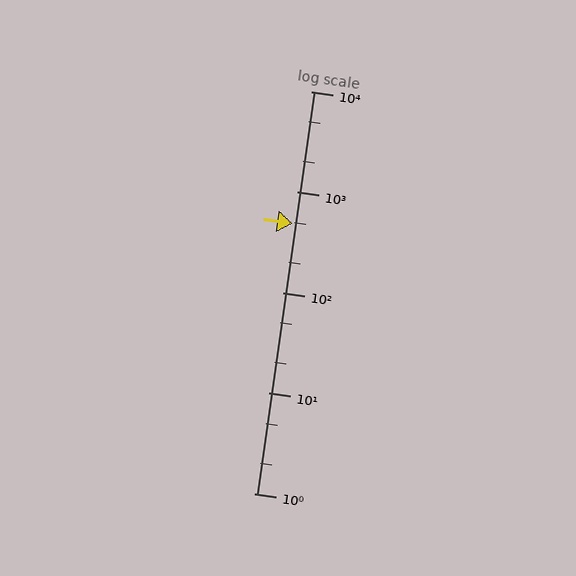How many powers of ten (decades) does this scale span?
The scale spans 4 decades, from 1 to 10000.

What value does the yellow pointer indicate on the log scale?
The pointer indicates approximately 480.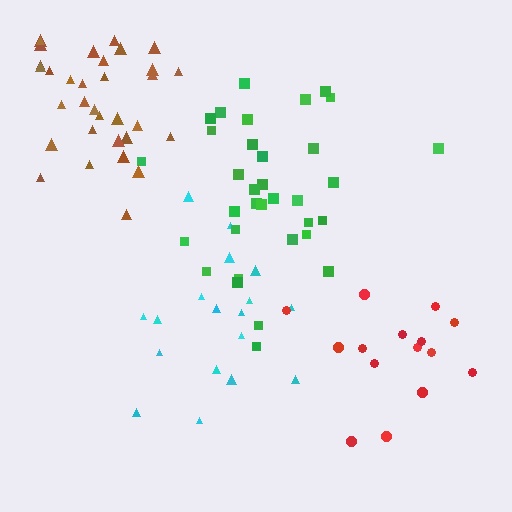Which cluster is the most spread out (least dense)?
Cyan.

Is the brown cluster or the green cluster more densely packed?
Brown.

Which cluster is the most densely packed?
Brown.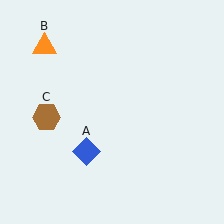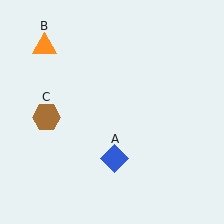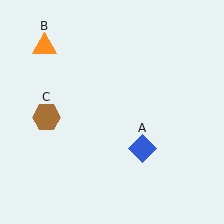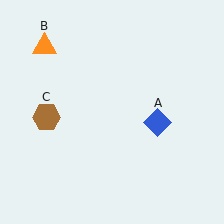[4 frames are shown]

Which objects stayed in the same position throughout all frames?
Orange triangle (object B) and brown hexagon (object C) remained stationary.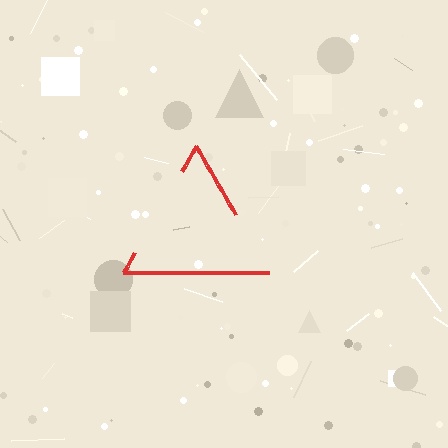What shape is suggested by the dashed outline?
The dashed outline suggests a triangle.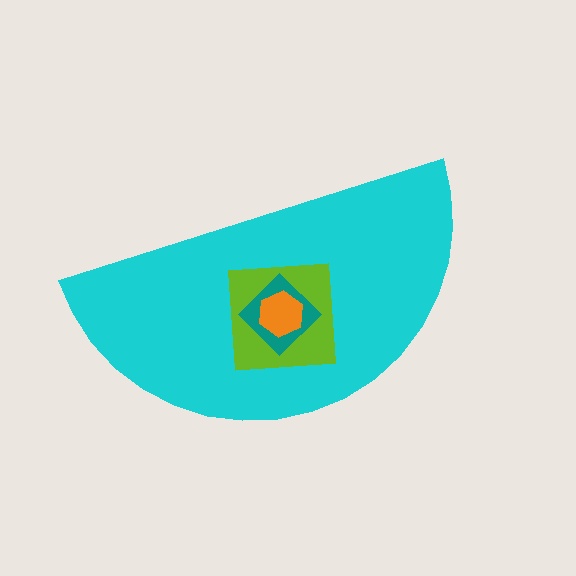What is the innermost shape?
The orange hexagon.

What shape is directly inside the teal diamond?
The orange hexagon.